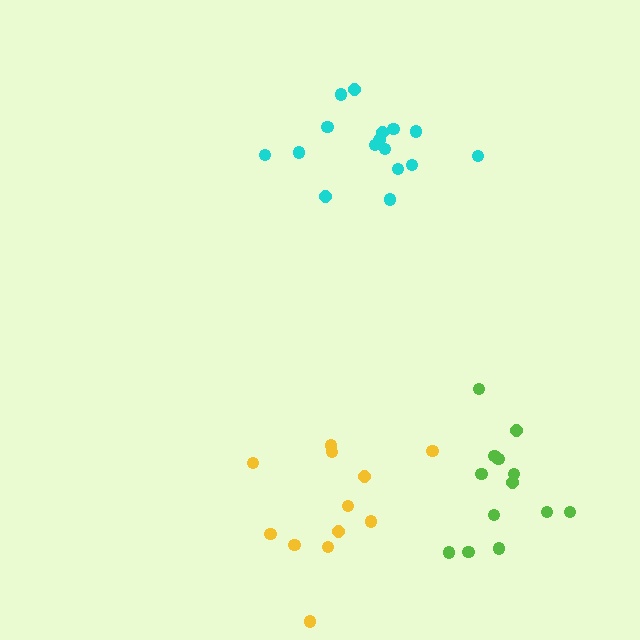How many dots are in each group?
Group 1: 12 dots, Group 2: 13 dots, Group 3: 16 dots (41 total).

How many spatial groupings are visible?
There are 3 spatial groupings.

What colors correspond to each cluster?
The clusters are colored: yellow, lime, cyan.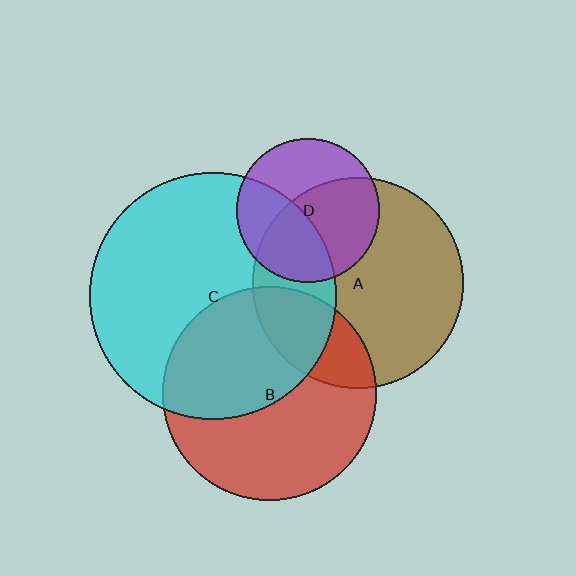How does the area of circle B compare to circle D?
Approximately 2.2 times.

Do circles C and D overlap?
Yes.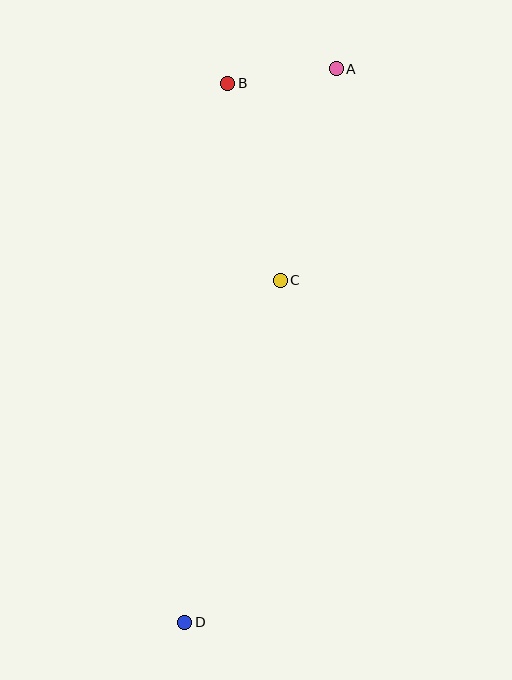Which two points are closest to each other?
Points A and B are closest to each other.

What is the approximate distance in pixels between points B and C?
The distance between B and C is approximately 204 pixels.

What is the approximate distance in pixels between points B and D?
The distance between B and D is approximately 541 pixels.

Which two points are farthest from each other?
Points A and D are farthest from each other.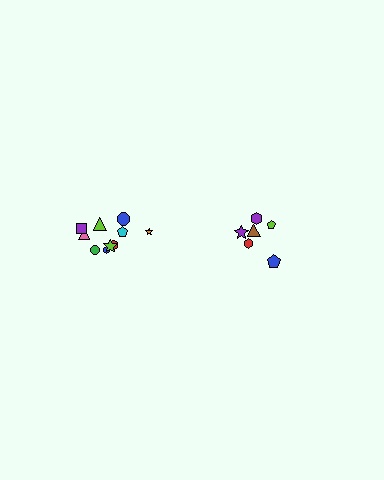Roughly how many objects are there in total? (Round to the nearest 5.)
Roughly 15 objects in total.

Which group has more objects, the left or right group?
The left group.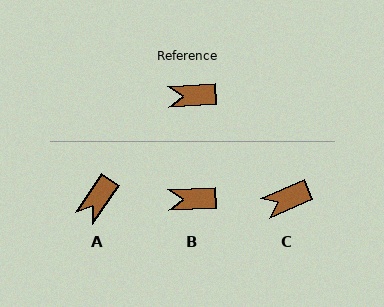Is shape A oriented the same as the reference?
No, it is off by about 53 degrees.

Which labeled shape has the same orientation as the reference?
B.